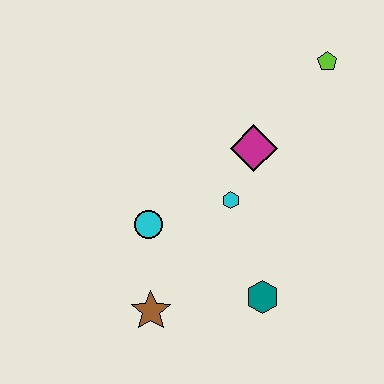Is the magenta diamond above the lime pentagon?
No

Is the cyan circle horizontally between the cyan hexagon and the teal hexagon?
No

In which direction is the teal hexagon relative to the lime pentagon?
The teal hexagon is below the lime pentagon.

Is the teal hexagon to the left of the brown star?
No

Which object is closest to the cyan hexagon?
The magenta diamond is closest to the cyan hexagon.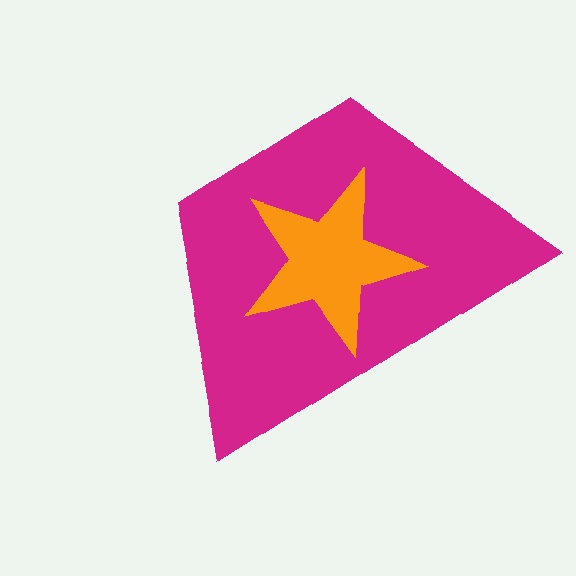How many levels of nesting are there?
2.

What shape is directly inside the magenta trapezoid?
The orange star.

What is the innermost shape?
The orange star.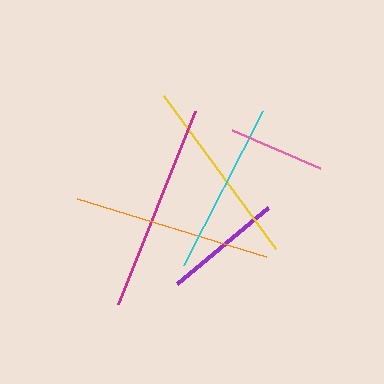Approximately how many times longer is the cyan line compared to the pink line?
The cyan line is approximately 1.8 times the length of the pink line.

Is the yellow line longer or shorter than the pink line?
The yellow line is longer than the pink line.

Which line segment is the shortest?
The pink line is the shortest at approximately 96 pixels.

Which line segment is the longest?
The magenta line is the longest at approximately 208 pixels.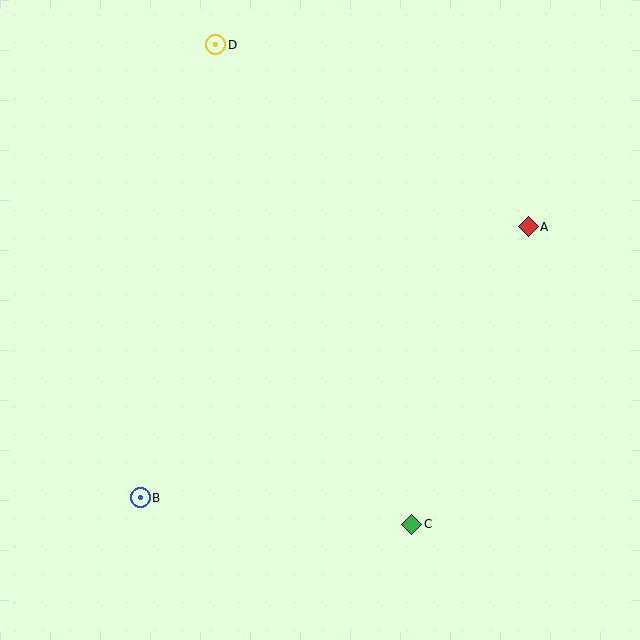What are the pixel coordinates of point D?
Point D is at (216, 45).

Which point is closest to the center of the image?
Point C at (412, 524) is closest to the center.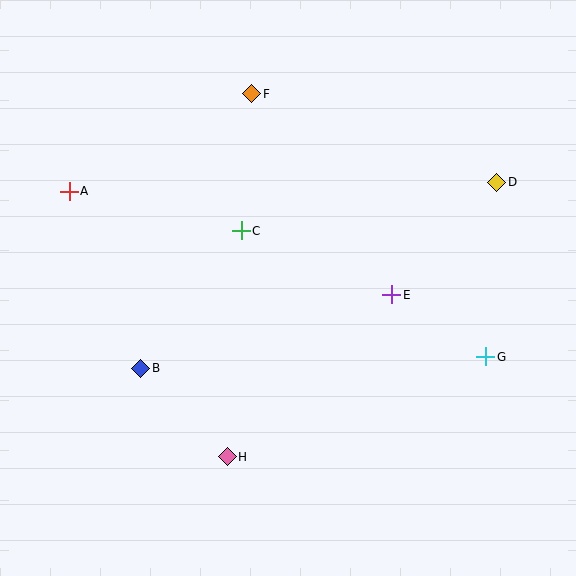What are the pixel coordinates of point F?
Point F is at (252, 94).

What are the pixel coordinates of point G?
Point G is at (486, 357).